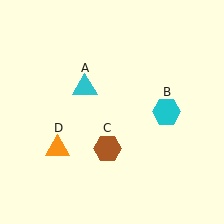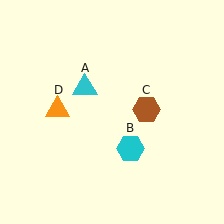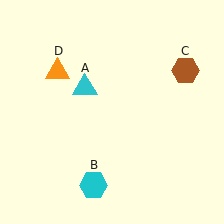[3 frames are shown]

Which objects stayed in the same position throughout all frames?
Cyan triangle (object A) remained stationary.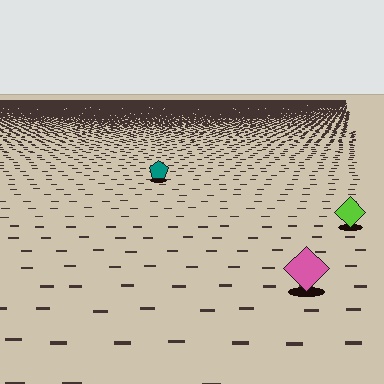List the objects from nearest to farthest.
From nearest to farthest: the pink diamond, the lime diamond, the teal pentagon.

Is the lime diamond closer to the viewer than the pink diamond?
No. The pink diamond is closer — you can tell from the texture gradient: the ground texture is coarser near it.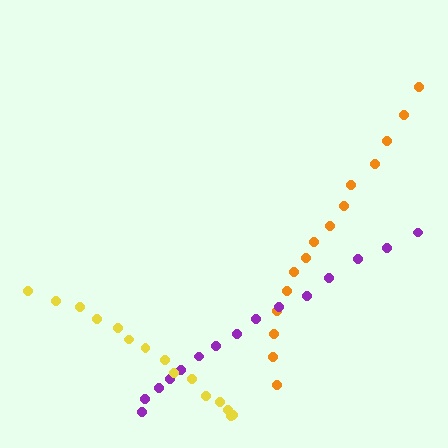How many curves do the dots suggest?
There are 3 distinct paths.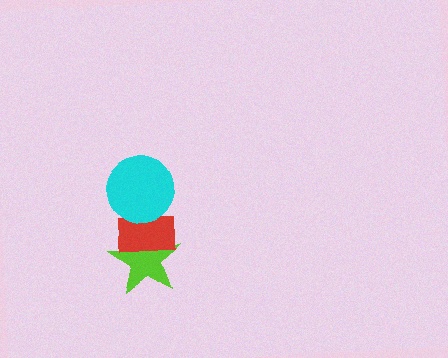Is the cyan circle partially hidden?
No, no other shape covers it.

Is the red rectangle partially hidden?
Yes, it is partially covered by another shape.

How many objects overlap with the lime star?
1 object overlaps with the lime star.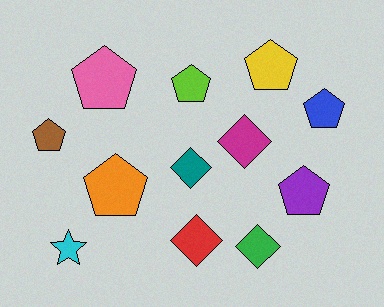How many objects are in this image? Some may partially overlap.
There are 12 objects.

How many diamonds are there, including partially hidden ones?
There are 4 diamonds.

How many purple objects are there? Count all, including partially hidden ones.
There is 1 purple object.